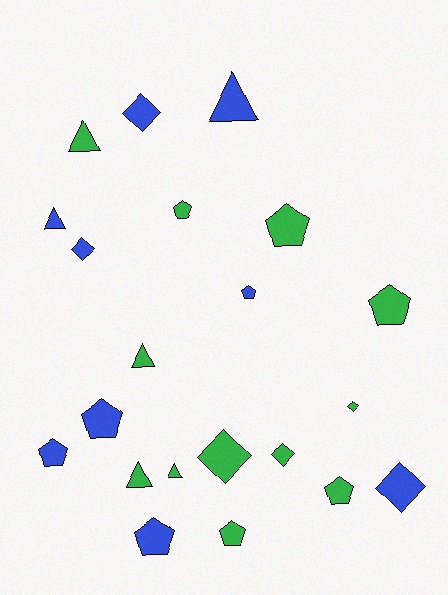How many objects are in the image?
There are 21 objects.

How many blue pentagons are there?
There are 4 blue pentagons.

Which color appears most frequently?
Green, with 12 objects.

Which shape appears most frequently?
Pentagon, with 9 objects.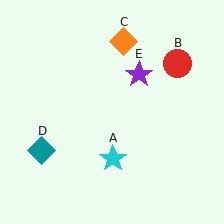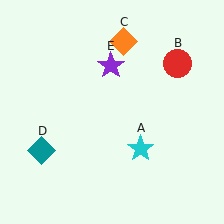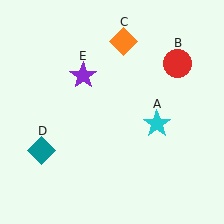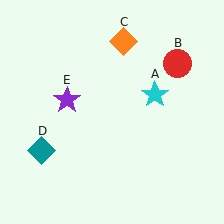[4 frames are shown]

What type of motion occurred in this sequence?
The cyan star (object A), purple star (object E) rotated counterclockwise around the center of the scene.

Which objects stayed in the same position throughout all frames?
Red circle (object B) and orange diamond (object C) and teal diamond (object D) remained stationary.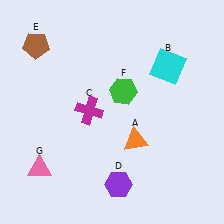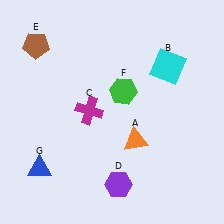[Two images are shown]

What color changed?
The triangle (G) changed from pink in Image 1 to blue in Image 2.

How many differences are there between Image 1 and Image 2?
There is 1 difference between the two images.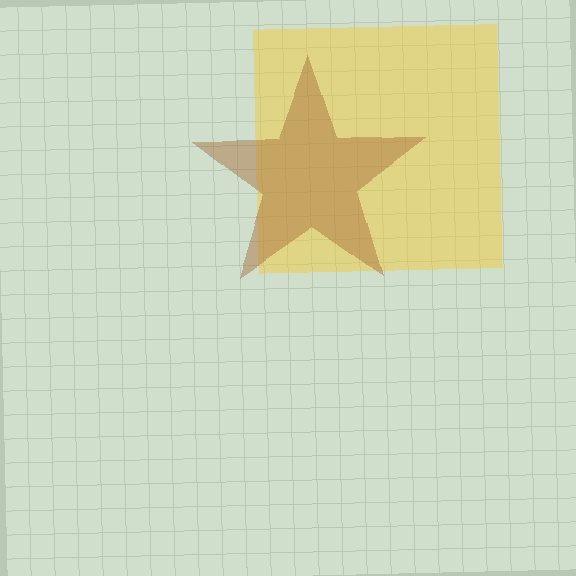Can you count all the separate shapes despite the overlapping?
Yes, there are 2 separate shapes.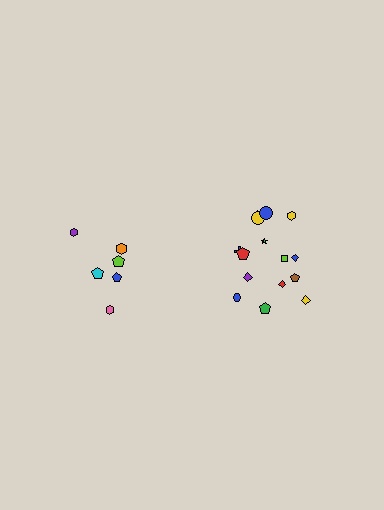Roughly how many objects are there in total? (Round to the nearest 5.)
Roughly 20 objects in total.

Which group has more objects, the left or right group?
The right group.